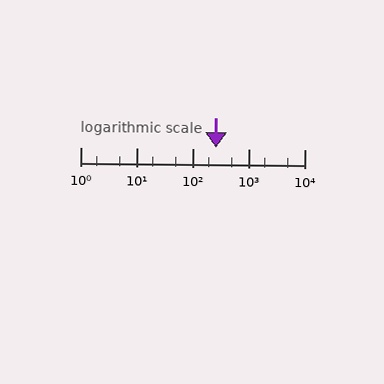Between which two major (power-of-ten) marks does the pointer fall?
The pointer is between 100 and 1000.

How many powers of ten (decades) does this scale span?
The scale spans 4 decades, from 1 to 10000.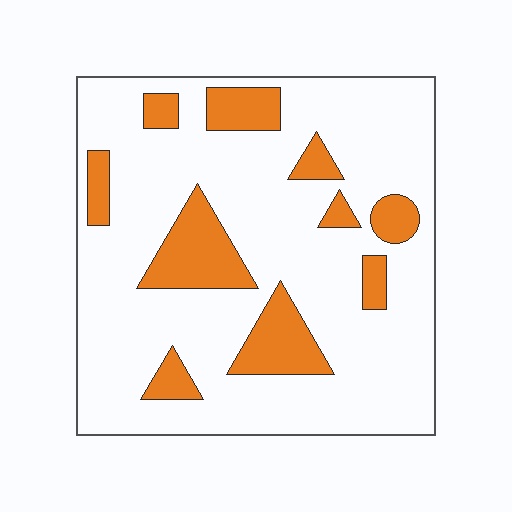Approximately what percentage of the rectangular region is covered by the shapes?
Approximately 20%.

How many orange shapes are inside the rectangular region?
10.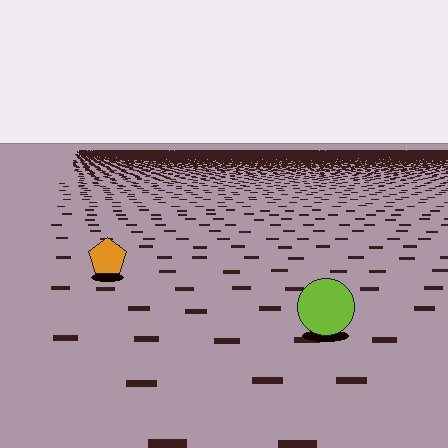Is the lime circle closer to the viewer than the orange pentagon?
Yes. The lime circle is closer — you can tell from the texture gradient: the ground texture is coarser near it.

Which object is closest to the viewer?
The lime circle is closest. The texture marks near it are larger and more spread out.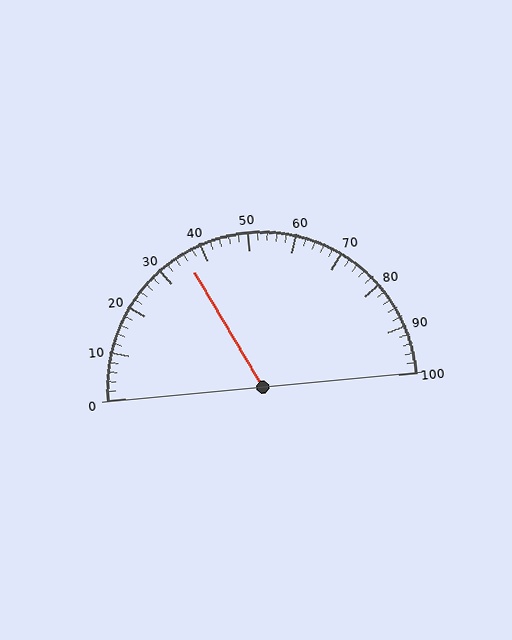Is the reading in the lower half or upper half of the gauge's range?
The reading is in the lower half of the range (0 to 100).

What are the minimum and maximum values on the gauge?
The gauge ranges from 0 to 100.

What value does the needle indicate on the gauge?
The needle indicates approximately 36.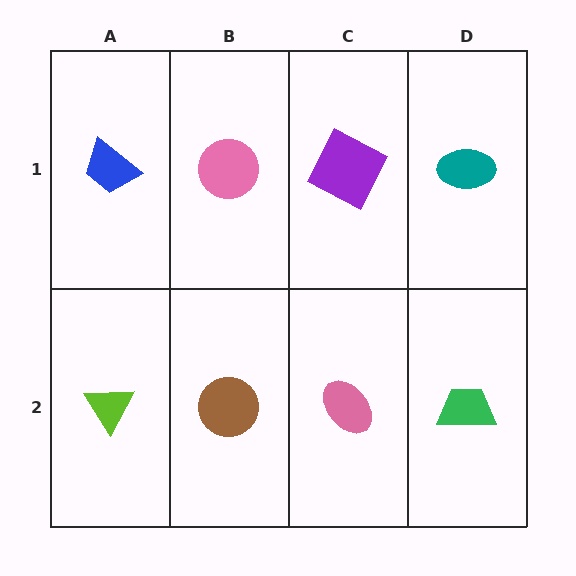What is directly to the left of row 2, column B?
A lime triangle.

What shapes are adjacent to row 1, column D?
A green trapezoid (row 2, column D), a purple square (row 1, column C).